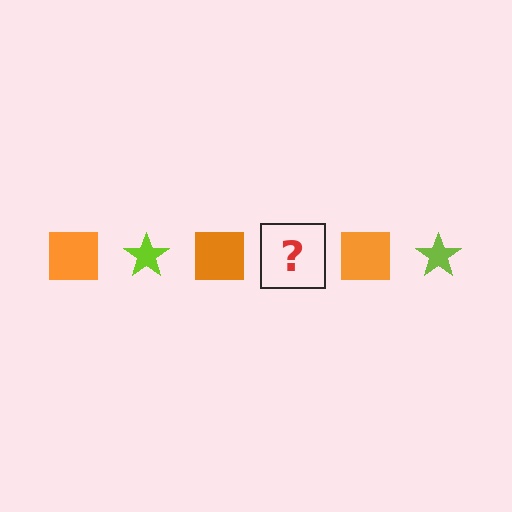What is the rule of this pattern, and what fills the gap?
The rule is that the pattern alternates between orange square and lime star. The gap should be filled with a lime star.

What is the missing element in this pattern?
The missing element is a lime star.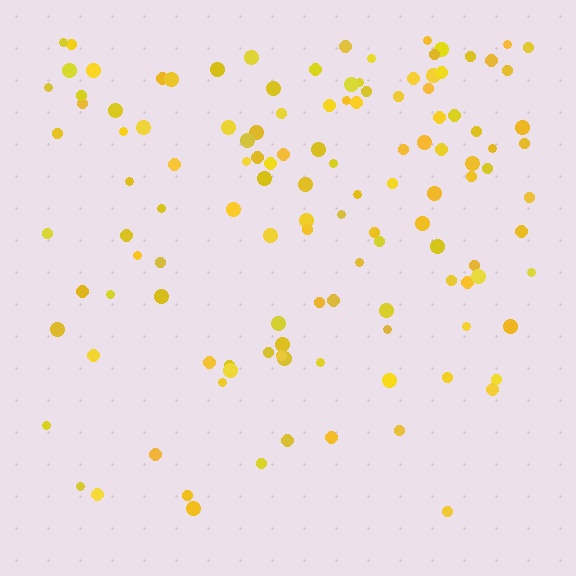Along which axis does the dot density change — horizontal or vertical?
Vertical.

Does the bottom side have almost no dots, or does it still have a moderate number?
Still a moderate number, just noticeably fewer than the top.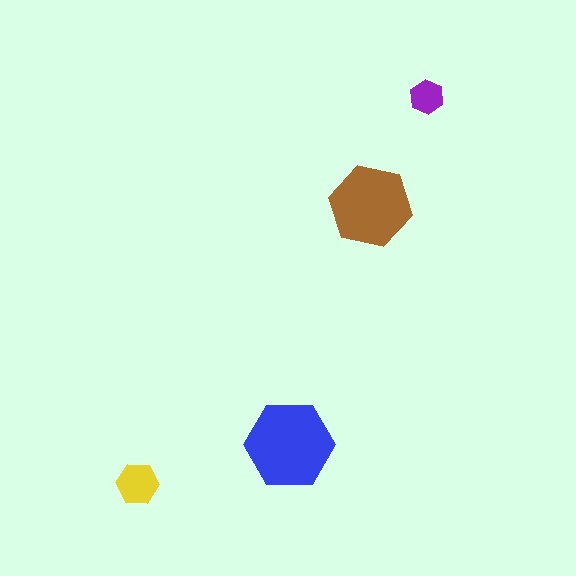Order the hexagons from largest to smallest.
the blue one, the brown one, the yellow one, the purple one.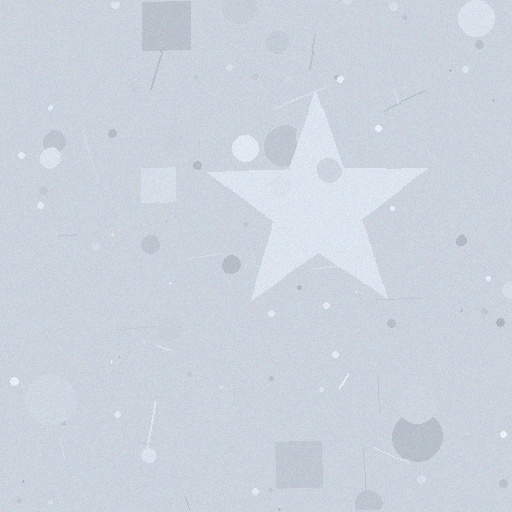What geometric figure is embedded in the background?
A star is embedded in the background.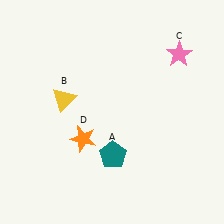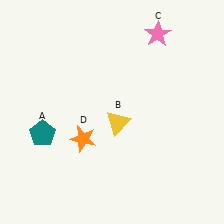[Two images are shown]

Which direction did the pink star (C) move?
The pink star (C) moved left.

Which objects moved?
The objects that moved are: the teal pentagon (A), the yellow triangle (B), the pink star (C).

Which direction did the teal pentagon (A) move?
The teal pentagon (A) moved left.